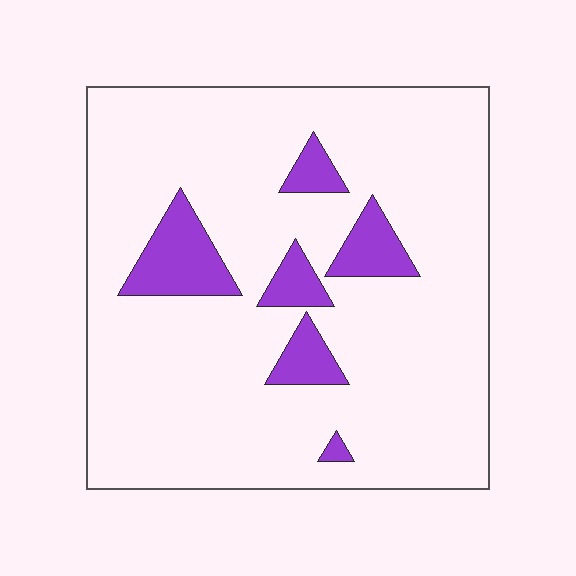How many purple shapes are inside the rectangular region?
6.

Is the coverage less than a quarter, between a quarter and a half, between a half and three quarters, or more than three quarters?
Less than a quarter.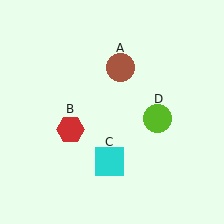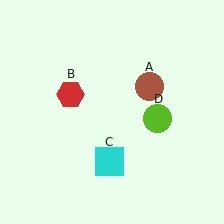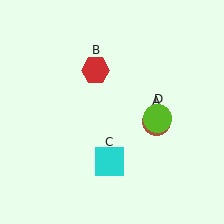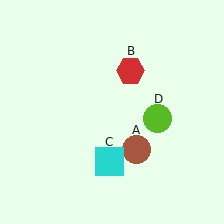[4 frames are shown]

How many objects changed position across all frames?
2 objects changed position: brown circle (object A), red hexagon (object B).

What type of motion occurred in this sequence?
The brown circle (object A), red hexagon (object B) rotated clockwise around the center of the scene.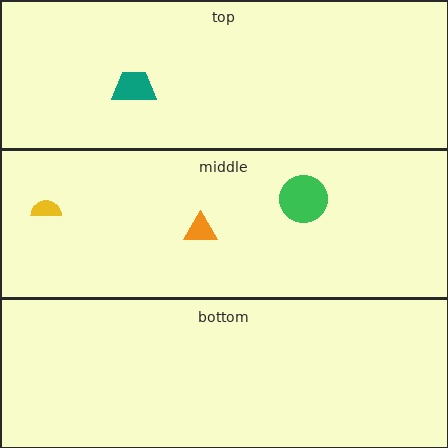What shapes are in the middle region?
The yellow semicircle, the green circle, the orange triangle.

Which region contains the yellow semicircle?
The middle region.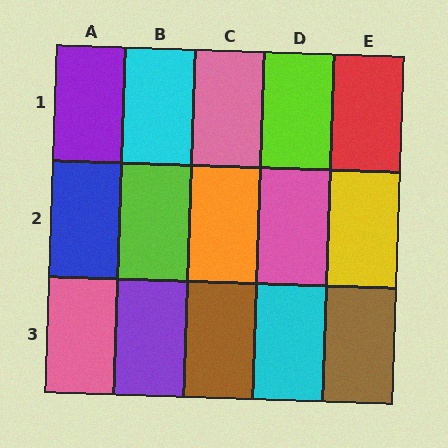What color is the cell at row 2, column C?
Orange.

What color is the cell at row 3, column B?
Purple.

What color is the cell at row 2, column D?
Pink.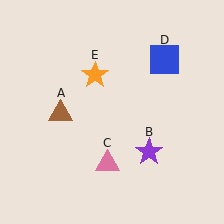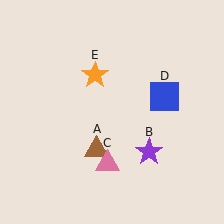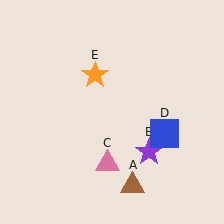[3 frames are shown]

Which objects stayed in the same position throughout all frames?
Purple star (object B) and pink triangle (object C) and orange star (object E) remained stationary.